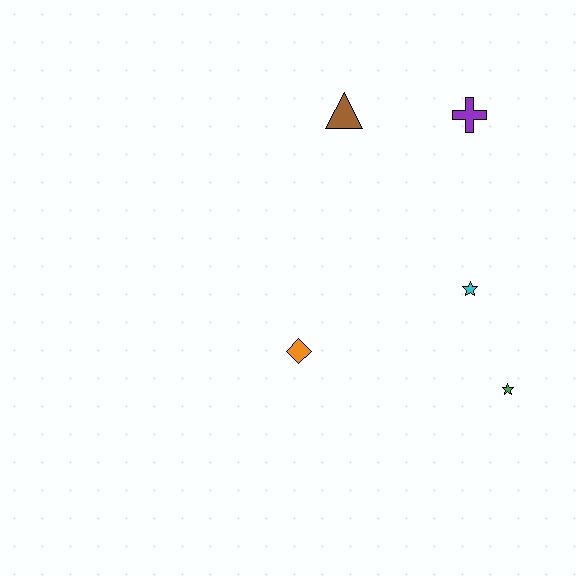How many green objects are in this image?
There is 1 green object.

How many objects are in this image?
There are 5 objects.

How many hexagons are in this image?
There are no hexagons.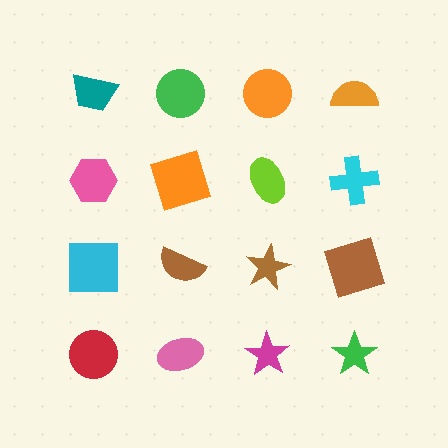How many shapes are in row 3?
4 shapes.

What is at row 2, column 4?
A cyan cross.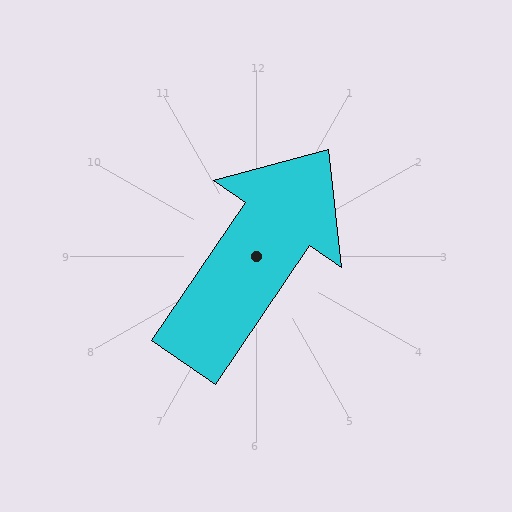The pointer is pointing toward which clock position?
Roughly 1 o'clock.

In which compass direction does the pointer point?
Northeast.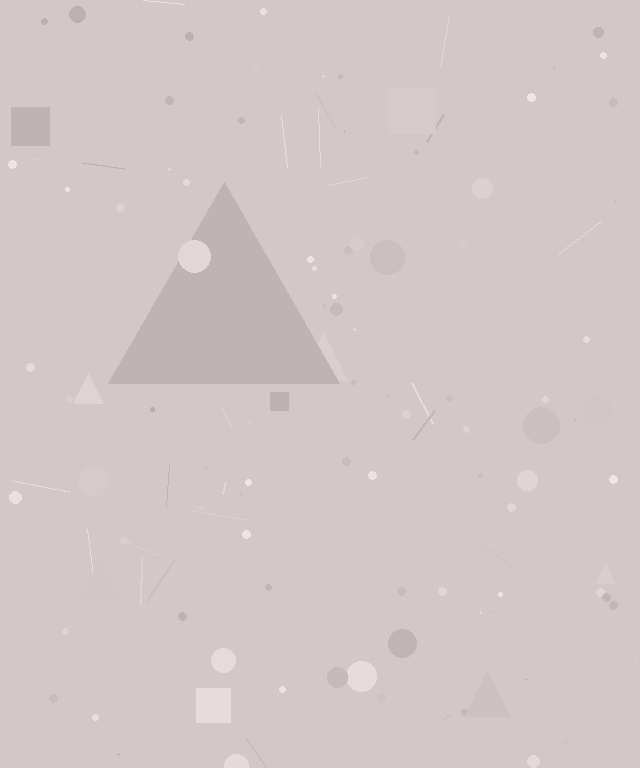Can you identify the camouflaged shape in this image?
The camouflaged shape is a triangle.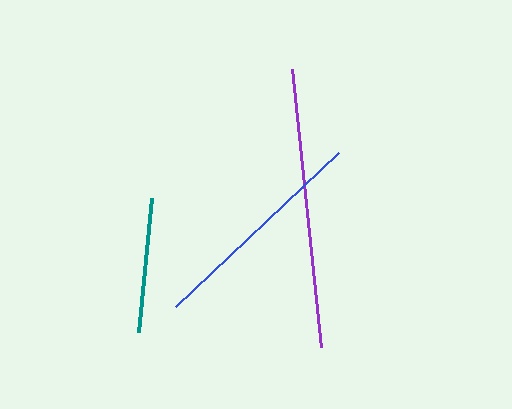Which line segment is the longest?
The purple line is the longest at approximately 280 pixels.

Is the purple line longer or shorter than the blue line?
The purple line is longer than the blue line.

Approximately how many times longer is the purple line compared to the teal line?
The purple line is approximately 2.1 times the length of the teal line.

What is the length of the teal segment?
The teal segment is approximately 135 pixels long.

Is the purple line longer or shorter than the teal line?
The purple line is longer than the teal line.